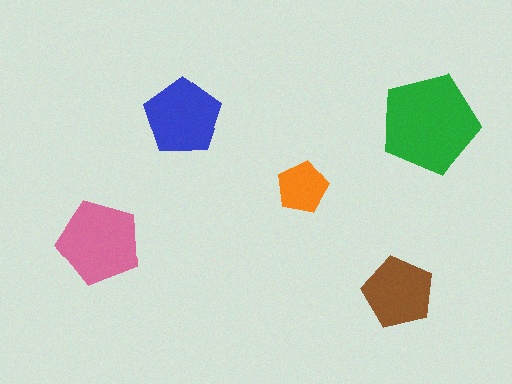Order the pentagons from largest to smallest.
the green one, the pink one, the blue one, the brown one, the orange one.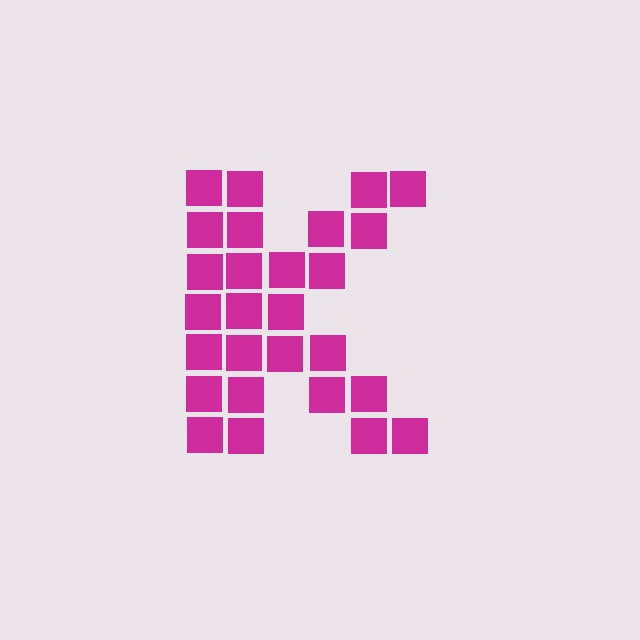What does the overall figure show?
The overall figure shows the letter K.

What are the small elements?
The small elements are squares.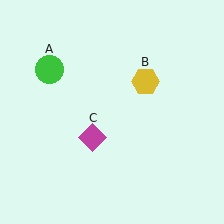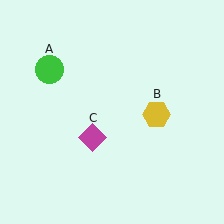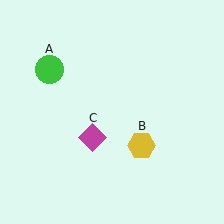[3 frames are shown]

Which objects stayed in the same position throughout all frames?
Green circle (object A) and magenta diamond (object C) remained stationary.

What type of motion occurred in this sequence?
The yellow hexagon (object B) rotated clockwise around the center of the scene.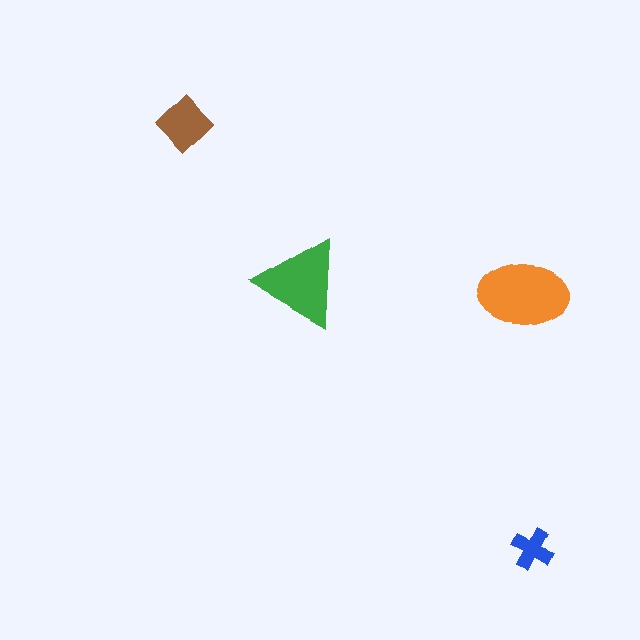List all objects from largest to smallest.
The orange ellipse, the green triangle, the brown diamond, the blue cross.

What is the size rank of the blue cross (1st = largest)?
4th.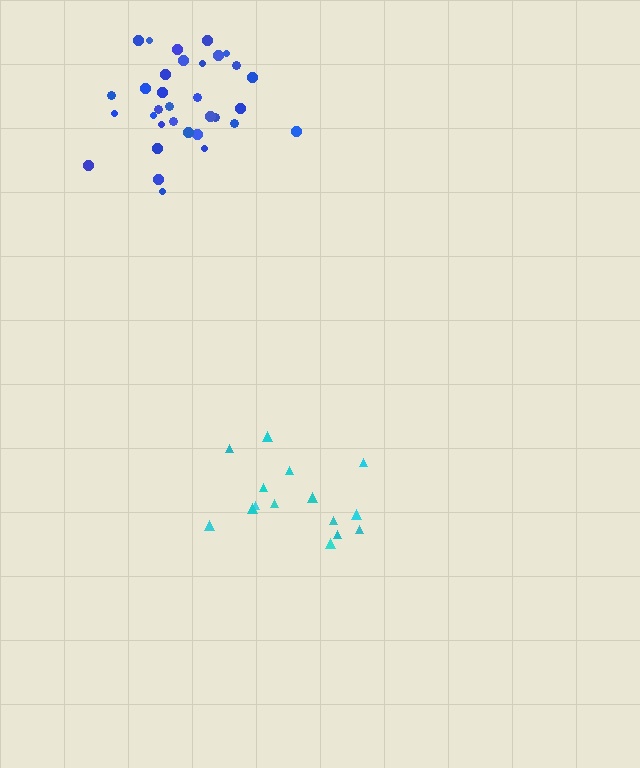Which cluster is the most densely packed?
Blue.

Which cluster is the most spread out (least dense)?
Cyan.